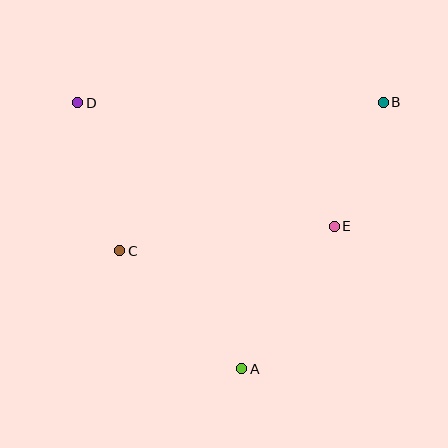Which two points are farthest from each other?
Points A and D are farthest from each other.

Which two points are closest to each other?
Points B and E are closest to each other.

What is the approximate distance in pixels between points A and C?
The distance between A and C is approximately 170 pixels.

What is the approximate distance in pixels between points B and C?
The distance between B and C is approximately 302 pixels.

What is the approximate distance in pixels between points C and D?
The distance between C and D is approximately 154 pixels.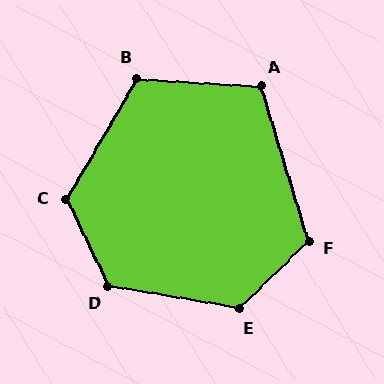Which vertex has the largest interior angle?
E, at approximately 126 degrees.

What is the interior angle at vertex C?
Approximately 124 degrees (obtuse).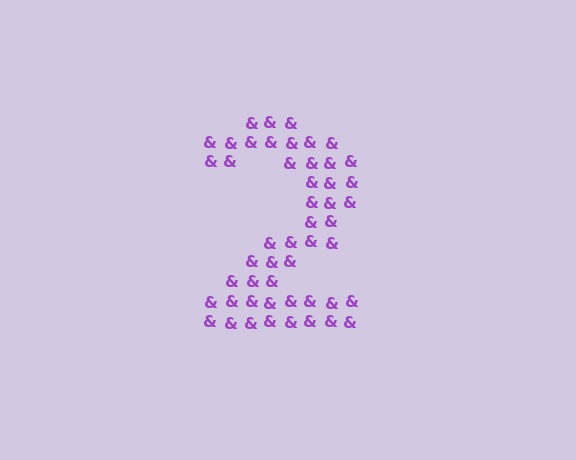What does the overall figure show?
The overall figure shows the digit 2.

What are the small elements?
The small elements are ampersands.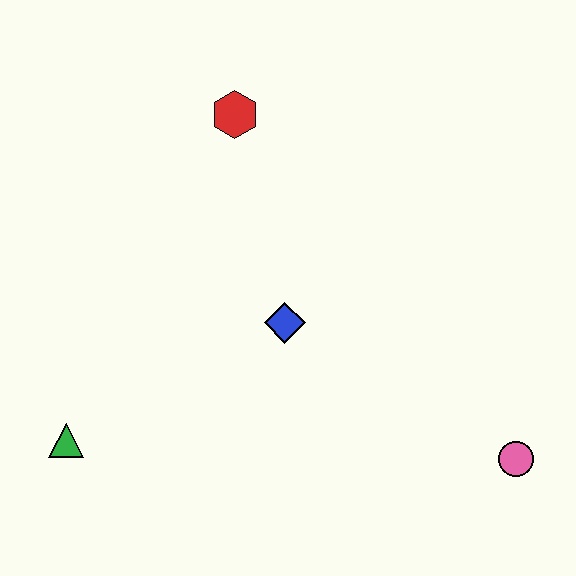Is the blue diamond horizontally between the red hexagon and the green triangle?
No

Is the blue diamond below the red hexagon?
Yes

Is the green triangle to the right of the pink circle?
No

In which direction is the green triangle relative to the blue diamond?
The green triangle is to the left of the blue diamond.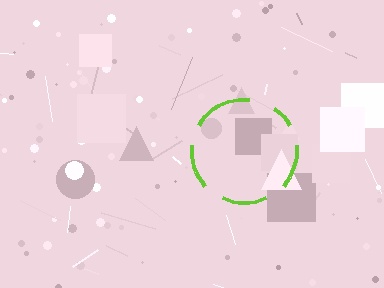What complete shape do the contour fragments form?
The contour fragments form a circle.